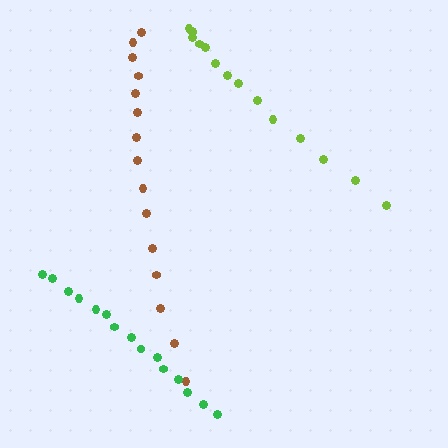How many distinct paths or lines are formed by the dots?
There are 3 distinct paths.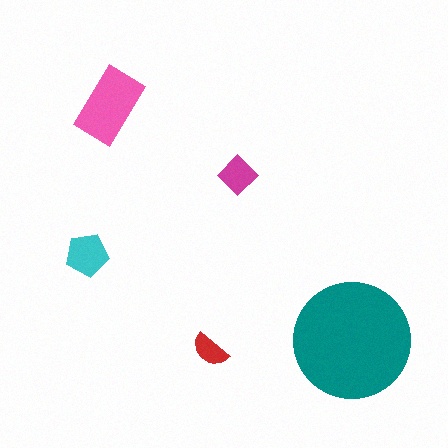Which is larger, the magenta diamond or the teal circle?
The teal circle.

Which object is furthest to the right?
The teal circle is rightmost.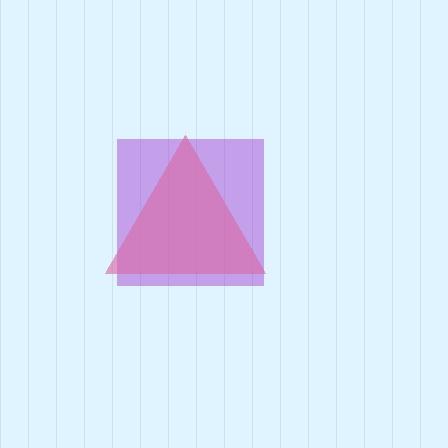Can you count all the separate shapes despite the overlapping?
Yes, there are 2 separate shapes.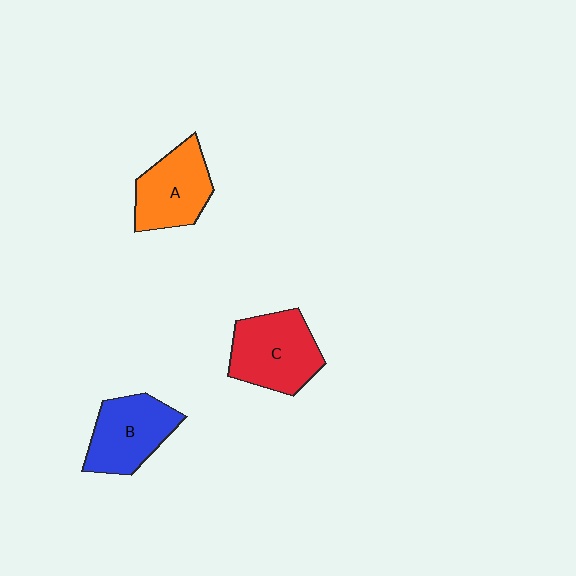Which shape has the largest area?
Shape C (red).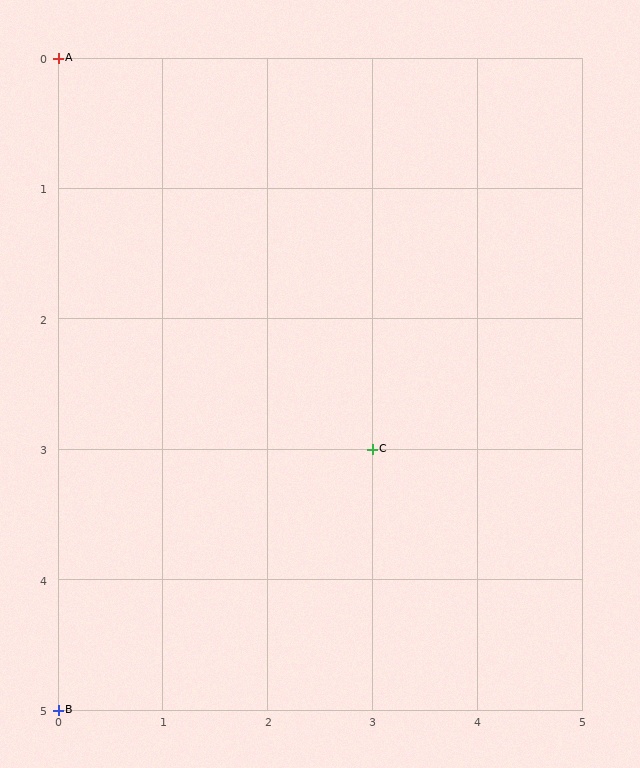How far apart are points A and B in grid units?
Points A and B are 5 rows apart.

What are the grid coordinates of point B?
Point B is at grid coordinates (0, 5).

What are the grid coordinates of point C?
Point C is at grid coordinates (3, 3).